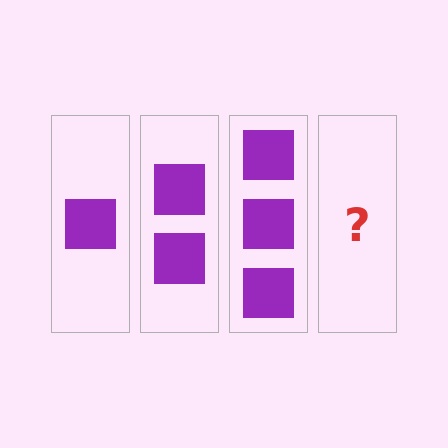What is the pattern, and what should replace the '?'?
The pattern is that each step adds one more square. The '?' should be 4 squares.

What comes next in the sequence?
The next element should be 4 squares.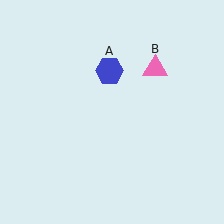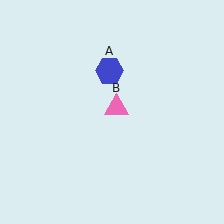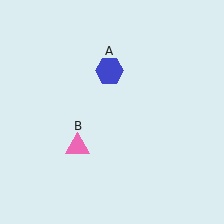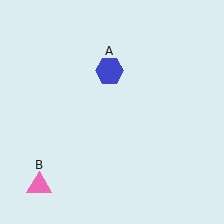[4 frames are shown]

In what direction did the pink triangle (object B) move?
The pink triangle (object B) moved down and to the left.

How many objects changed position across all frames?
1 object changed position: pink triangle (object B).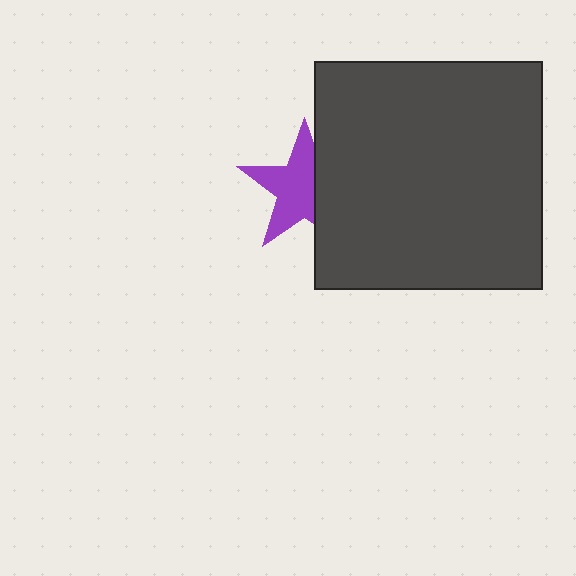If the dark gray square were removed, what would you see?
You would see the complete purple star.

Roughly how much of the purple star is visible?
About half of it is visible (roughly 63%).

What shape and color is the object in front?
The object in front is a dark gray square.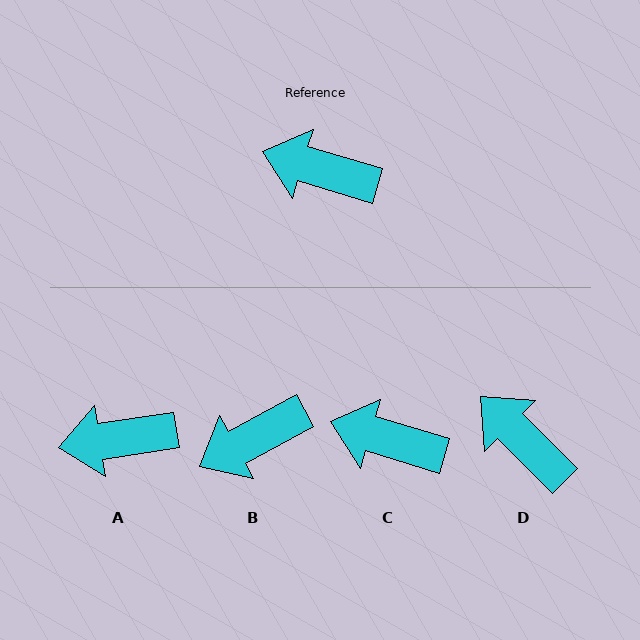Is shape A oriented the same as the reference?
No, it is off by about 25 degrees.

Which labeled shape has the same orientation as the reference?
C.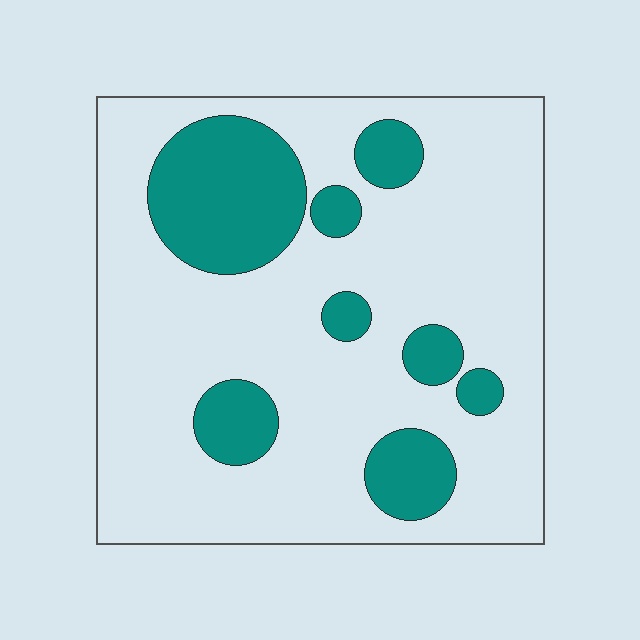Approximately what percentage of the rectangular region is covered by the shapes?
Approximately 25%.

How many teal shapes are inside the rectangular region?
8.